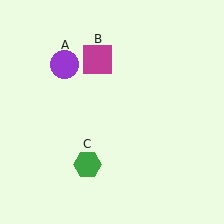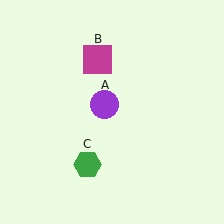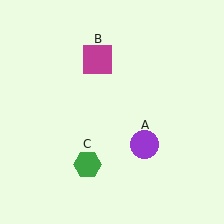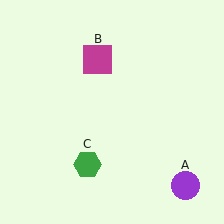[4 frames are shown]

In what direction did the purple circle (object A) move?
The purple circle (object A) moved down and to the right.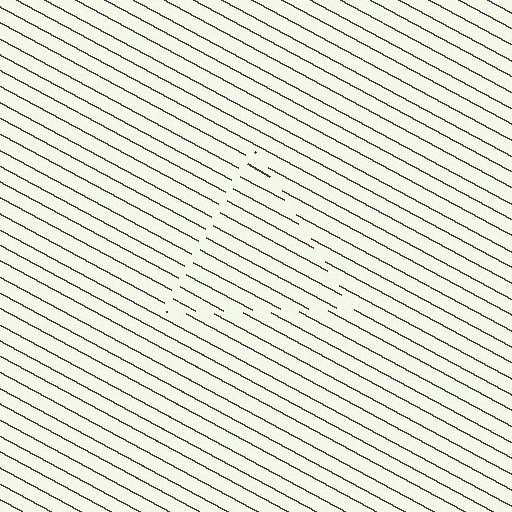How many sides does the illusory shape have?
3 sides — the line-ends trace a triangle.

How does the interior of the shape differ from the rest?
The interior of the shape contains the same grating, shifted by half a period — the contour is defined by the phase discontinuity where line-ends from the inner and outer gratings abut.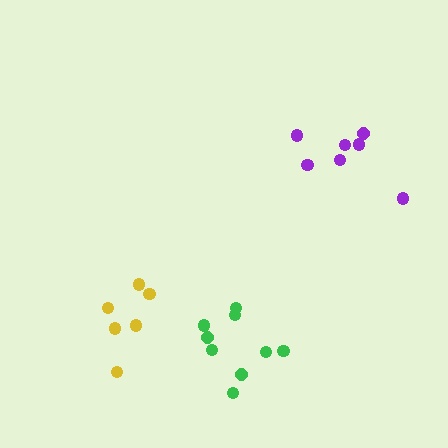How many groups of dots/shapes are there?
There are 3 groups.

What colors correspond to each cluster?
The clusters are colored: yellow, purple, green.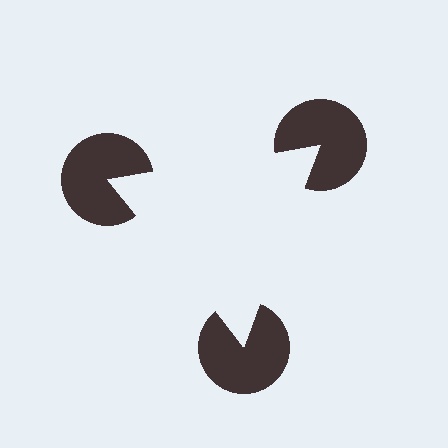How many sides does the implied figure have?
3 sides.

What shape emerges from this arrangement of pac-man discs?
An illusory triangle — its edges are inferred from the aligned wedge cuts in the pac-man discs, not physically drawn.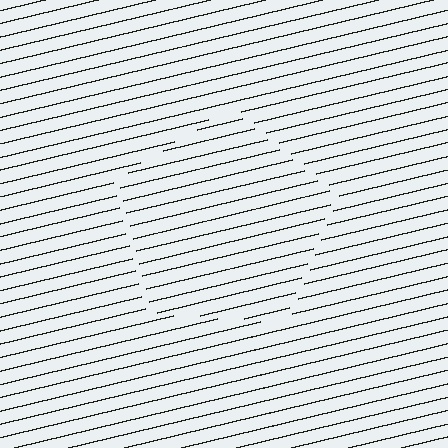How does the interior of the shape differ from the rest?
The interior of the shape contains the same grating, shifted by half a period — the contour is defined by the phase discontinuity where line-ends from the inner and outer gratings abut.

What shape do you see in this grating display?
An illusory pentagon. The interior of the shape contains the same grating, shifted by half a period — the contour is defined by the phase discontinuity where line-ends from the inner and outer gratings abut.